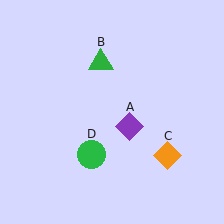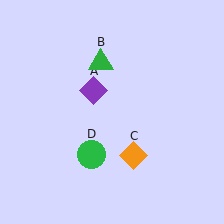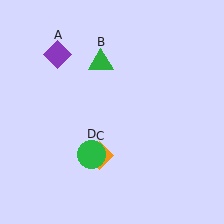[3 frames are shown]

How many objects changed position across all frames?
2 objects changed position: purple diamond (object A), orange diamond (object C).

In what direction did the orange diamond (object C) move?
The orange diamond (object C) moved left.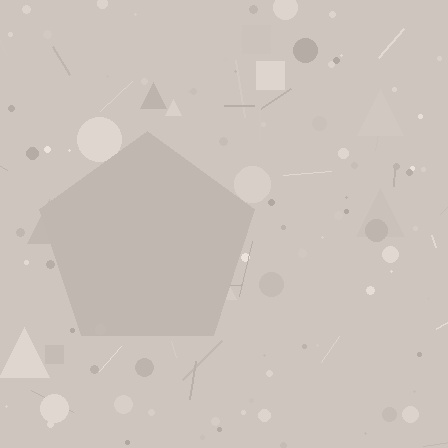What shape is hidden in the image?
A pentagon is hidden in the image.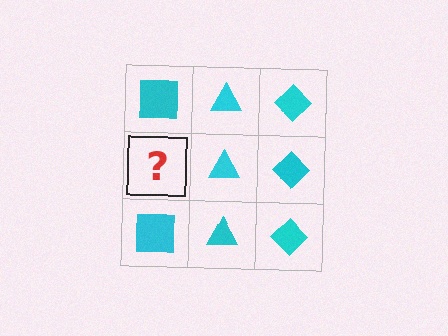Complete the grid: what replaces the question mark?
The question mark should be replaced with a cyan square.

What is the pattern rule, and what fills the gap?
The rule is that each column has a consistent shape. The gap should be filled with a cyan square.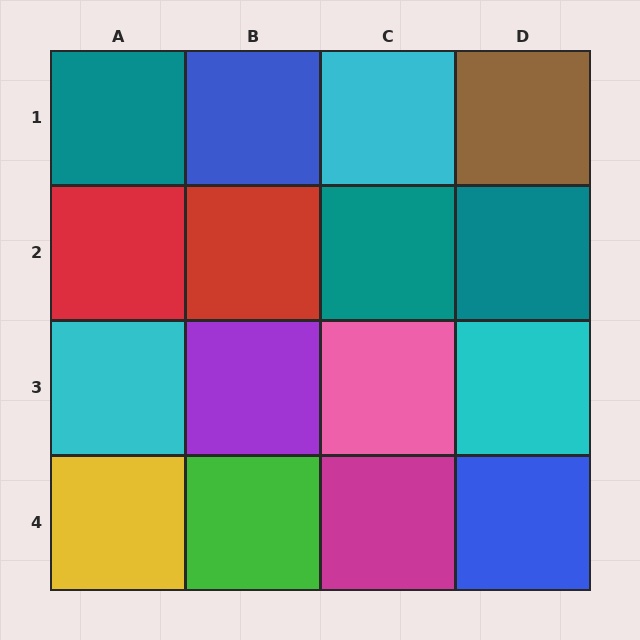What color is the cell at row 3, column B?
Purple.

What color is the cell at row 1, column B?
Blue.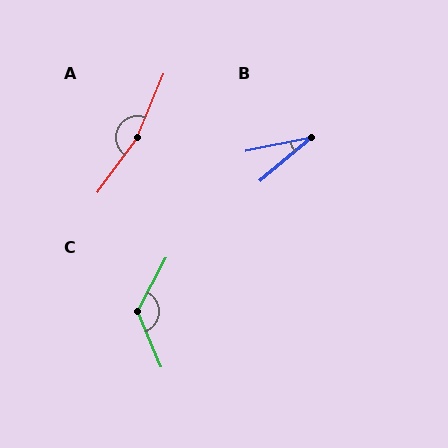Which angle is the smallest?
B, at approximately 29 degrees.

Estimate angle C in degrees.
Approximately 129 degrees.